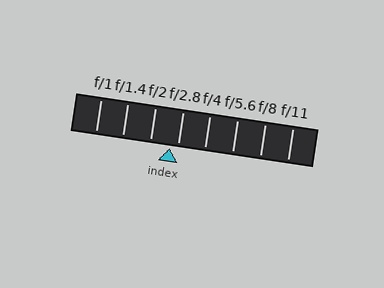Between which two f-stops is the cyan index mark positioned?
The index mark is between f/2 and f/2.8.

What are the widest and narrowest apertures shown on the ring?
The widest aperture shown is f/1 and the narrowest is f/11.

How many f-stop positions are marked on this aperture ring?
There are 8 f-stop positions marked.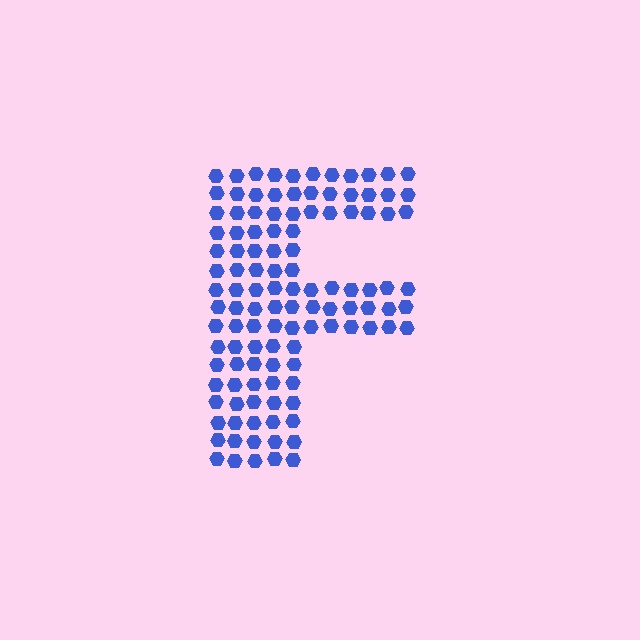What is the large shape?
The large shape is the letter F.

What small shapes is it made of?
It is made of small hexagons.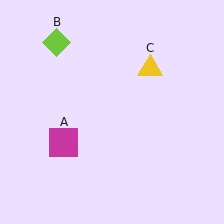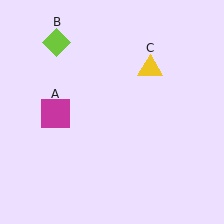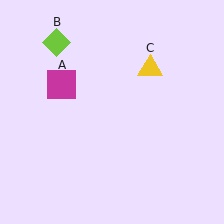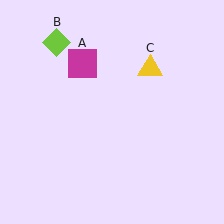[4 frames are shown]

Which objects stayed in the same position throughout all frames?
Lime diamond (object B) and yellow triangle (object C) remained stationary.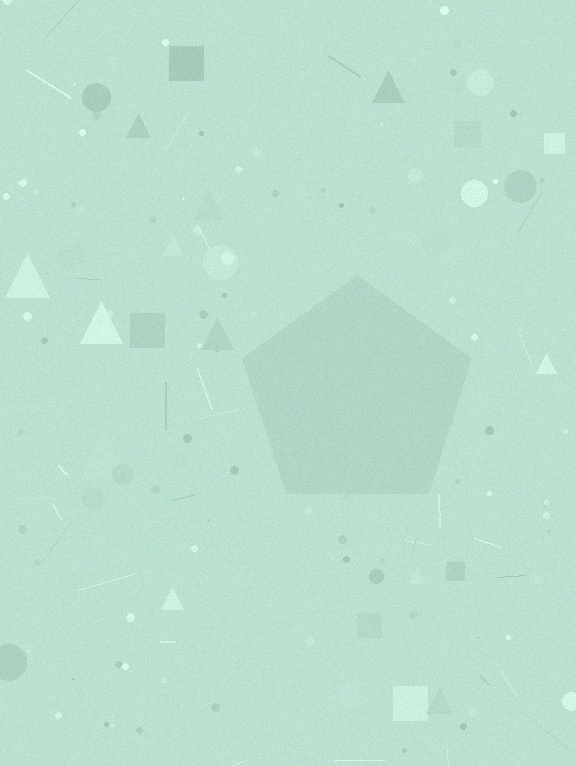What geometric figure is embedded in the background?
A pentagon is embedded in the background.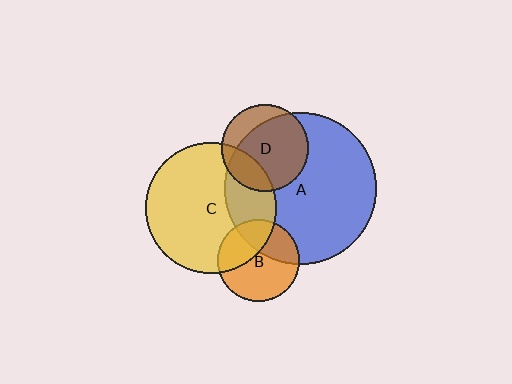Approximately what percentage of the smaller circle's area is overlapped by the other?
Approximately 25%.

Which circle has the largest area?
Circle A (blue).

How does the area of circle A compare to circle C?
Approximately 1.3 times.